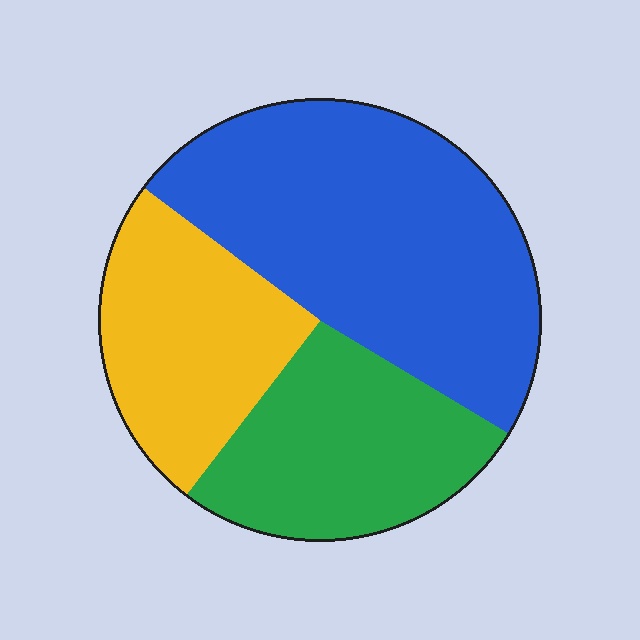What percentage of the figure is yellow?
Yellow covers around 25% of the figure.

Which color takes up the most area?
Blue, at roughly 50%.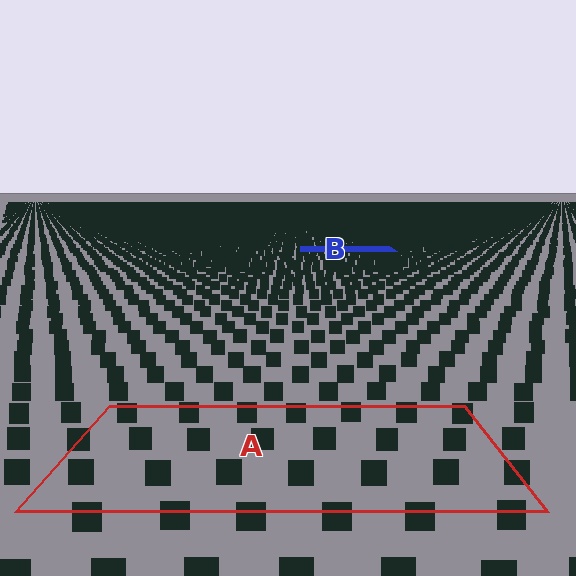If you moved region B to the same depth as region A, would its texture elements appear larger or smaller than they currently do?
They would appear larger. At a closer depth, the same texture elements are projected at a bigger on-screen size.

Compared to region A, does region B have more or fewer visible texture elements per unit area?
Region B has more texture elements per unit area — they are packed more densely because it is farther away.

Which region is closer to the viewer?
Region A is closer. The texture elements there are larger and more spread out.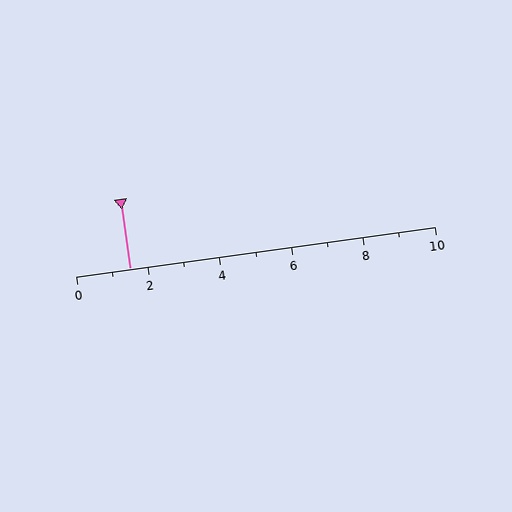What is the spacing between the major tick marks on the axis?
The major ticks are spaced 2 apart.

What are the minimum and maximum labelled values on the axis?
The axis runs from 0 to 10.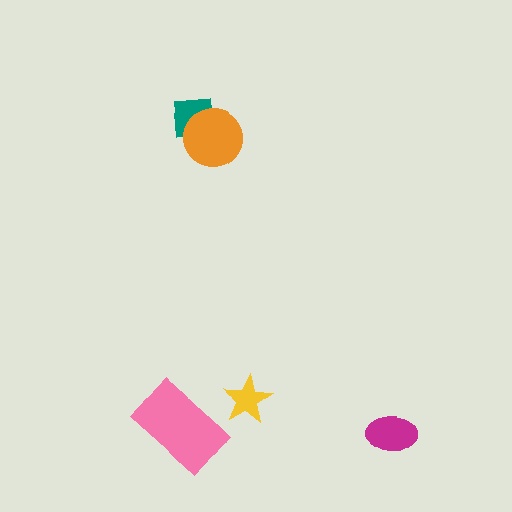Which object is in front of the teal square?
The orange circle is in front of the teal square.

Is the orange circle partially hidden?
No, no other shape covers it.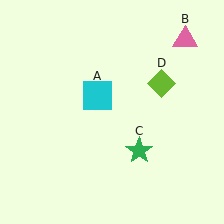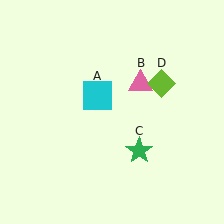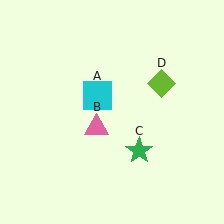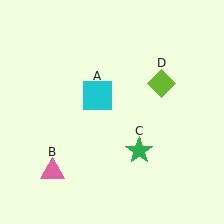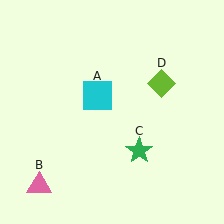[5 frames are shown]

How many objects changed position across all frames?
1 object changed position: pink triangle (object B).